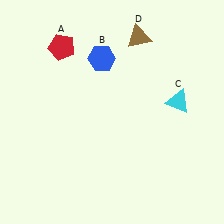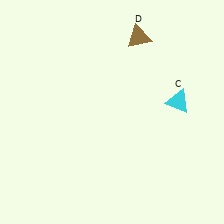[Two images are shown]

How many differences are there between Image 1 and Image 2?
There are 2 differences between the two images.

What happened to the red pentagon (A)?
The red pentagon (A) was removed in Image 2. It was in the top-left area of Image 1.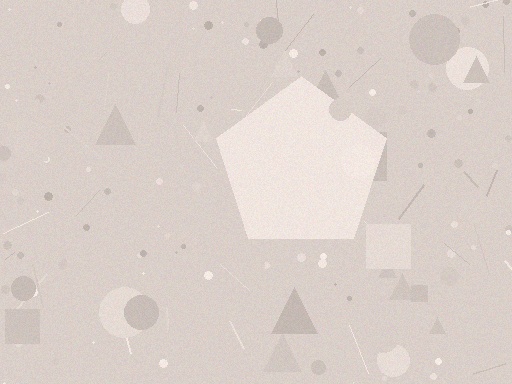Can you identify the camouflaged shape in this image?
The camouflaged shape is a pentagon.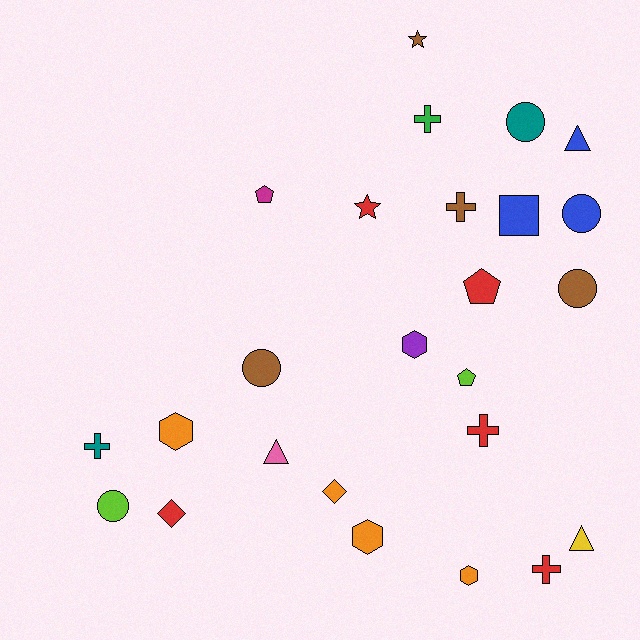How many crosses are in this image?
There are 5 crosses.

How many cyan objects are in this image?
There are no cyan objects.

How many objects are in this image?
There are 25 objects.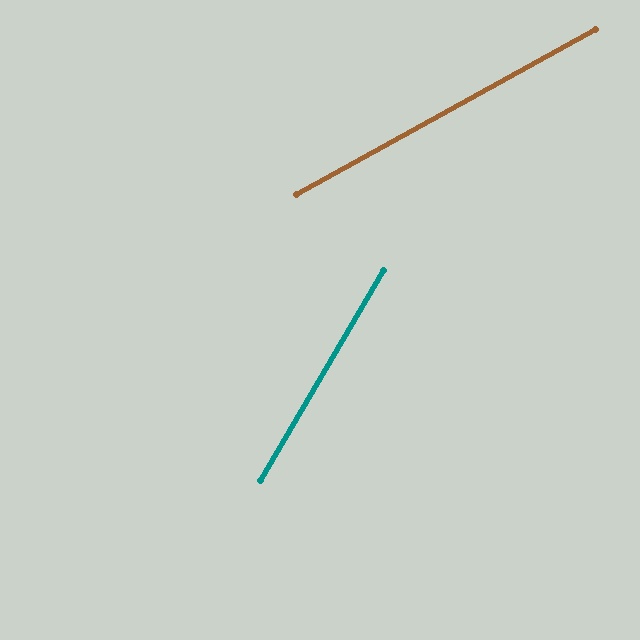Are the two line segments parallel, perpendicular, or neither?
Neither parallel nor perpendicular — they differ by about 31°.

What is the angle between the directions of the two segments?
Approximately 31 degrees.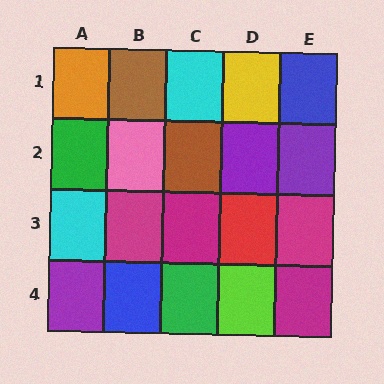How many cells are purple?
3 cells are purple.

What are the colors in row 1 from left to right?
Orange, brown, cyan, yellow, blue.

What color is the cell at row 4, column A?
Purple.